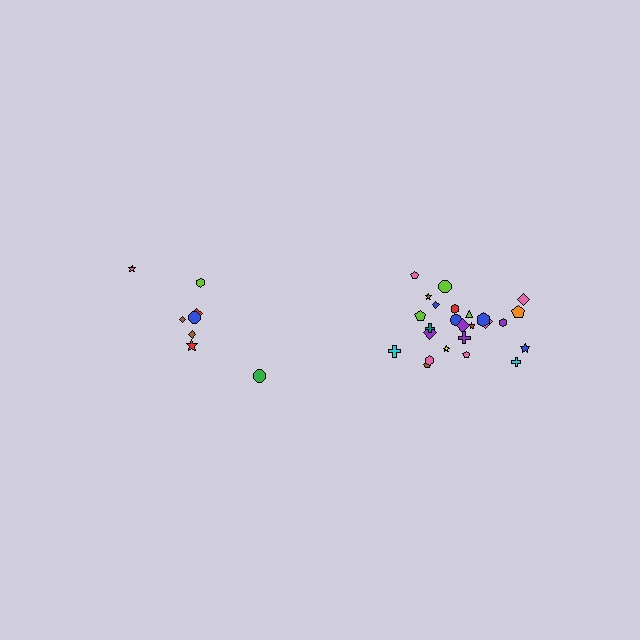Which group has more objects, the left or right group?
The right group.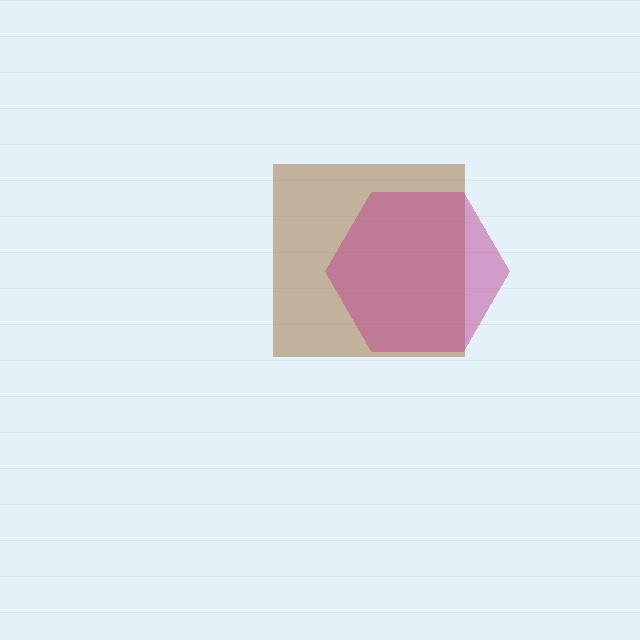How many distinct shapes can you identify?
There are 2 distinct shapes: a brown square, a magenta hexagon.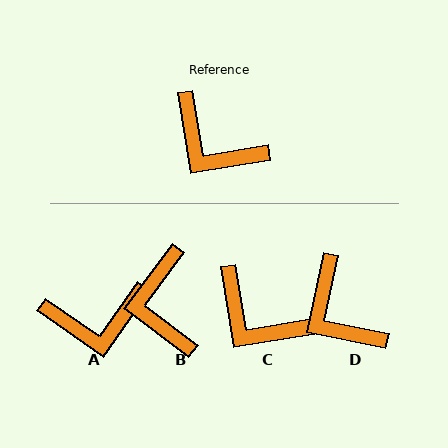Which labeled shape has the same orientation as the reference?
C.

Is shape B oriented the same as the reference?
No, it is off by about 46 degrees.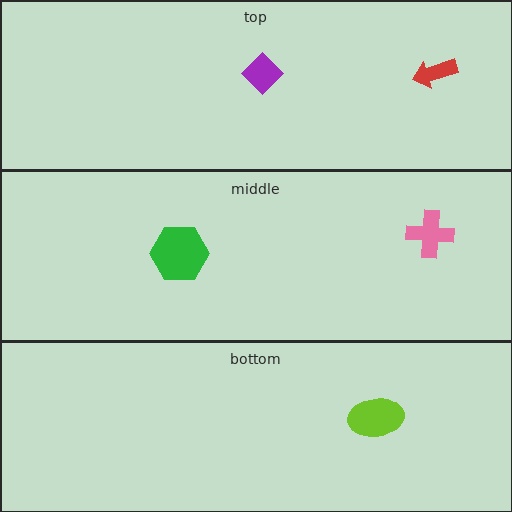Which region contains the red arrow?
The top region.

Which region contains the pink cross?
The middle region.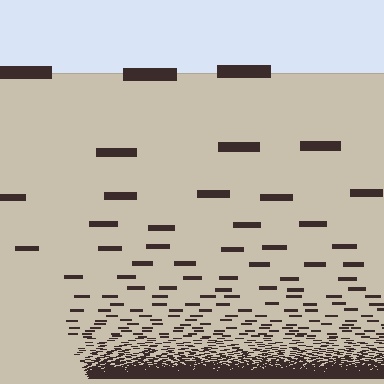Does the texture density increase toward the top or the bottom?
Density increases toward the bottom.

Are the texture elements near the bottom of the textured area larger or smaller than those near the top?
Smaller. The gradient is inverted — elements near the bottom are smaller and denser.